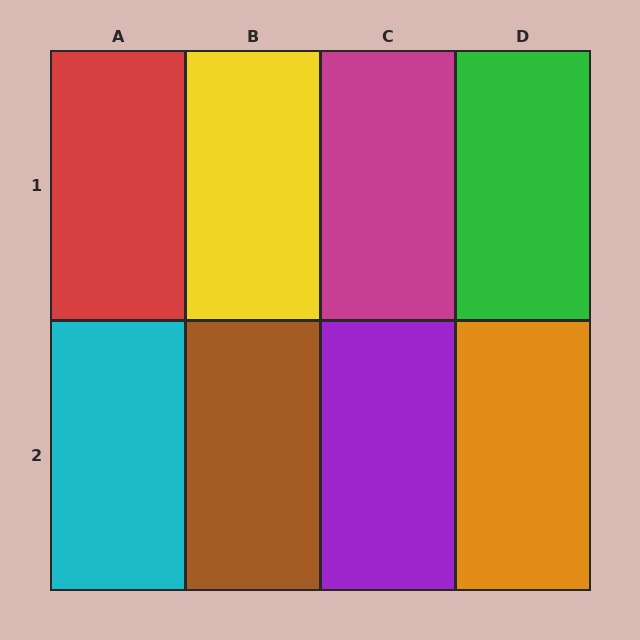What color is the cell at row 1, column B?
Yellow.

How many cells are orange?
1 cell is orange.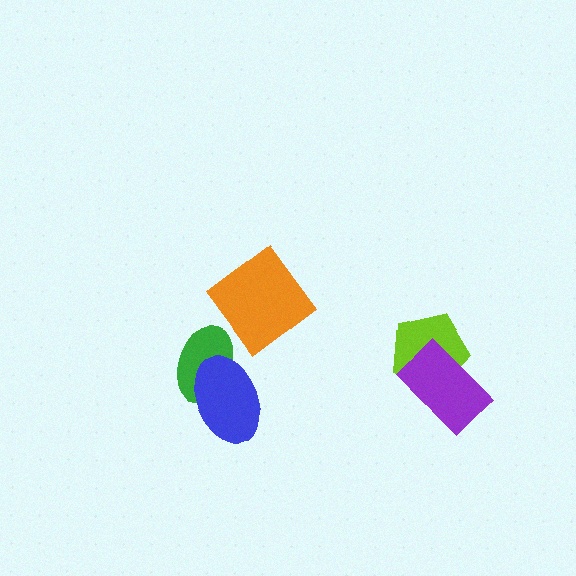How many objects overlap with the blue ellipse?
1 object overlaps with the blue ellipse.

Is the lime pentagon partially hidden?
Yes, it is partially covered by another shape.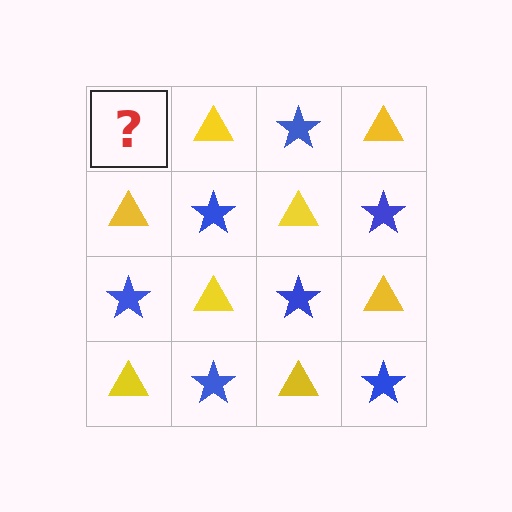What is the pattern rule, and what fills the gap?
The rule is that it alternates blue star and yellow triangle in a checkerboard pattern. The gap should be filled with a blue star.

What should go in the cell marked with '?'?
The missing cell should contain a blue star.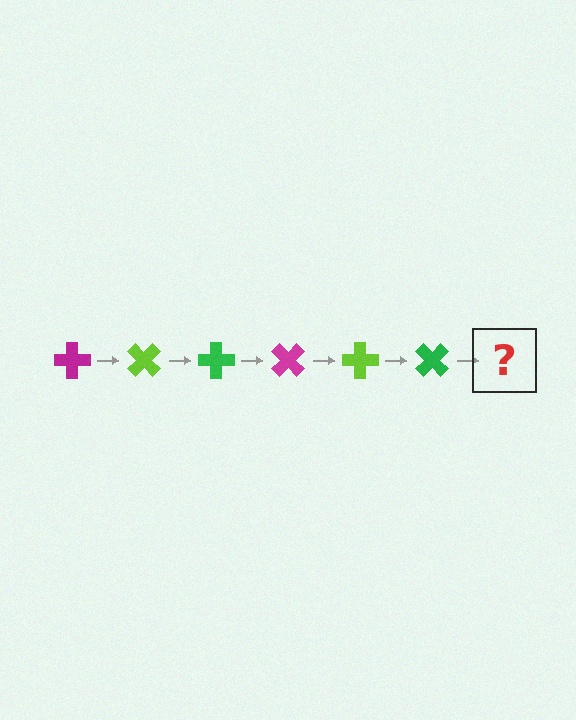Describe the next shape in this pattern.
It should be a magenta cross, rotated 270 degrees from the start.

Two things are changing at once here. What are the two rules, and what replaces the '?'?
The two rules are that it rotates 45 degrees each step and the color cycles through magenta, lime, and green. The '?' should be a magenta cross, rotated 270 degrees from the start.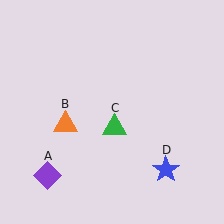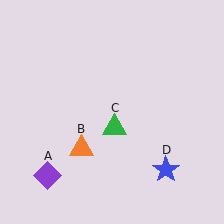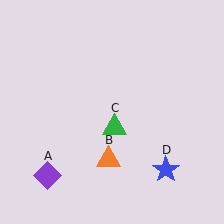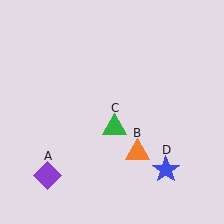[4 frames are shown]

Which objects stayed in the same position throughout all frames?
Purple diamond (object A) and green triangle (object C) and blue star (object D) remained stationary.